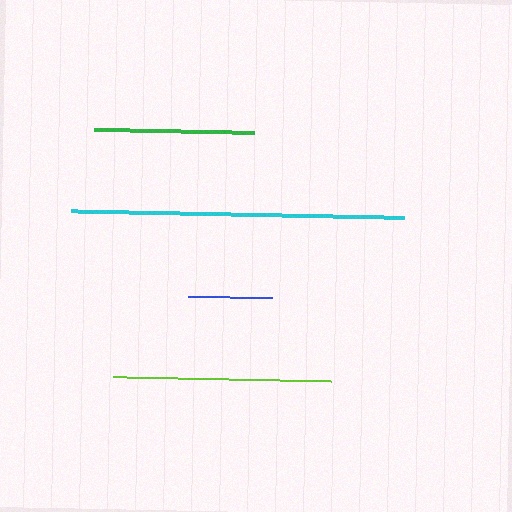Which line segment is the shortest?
The blue line is the shortest at approximately 84 pixels.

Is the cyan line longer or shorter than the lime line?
The cyan line is longer than the lime line.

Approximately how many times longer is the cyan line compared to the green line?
The cyan line is approximately 2.1 times the length of the green line.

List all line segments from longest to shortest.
From longest to shortest: cyan, lime, green, blue.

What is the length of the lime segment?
The lime segment is approximately 217 pixels long.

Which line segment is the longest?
The cyan line is the longest at approximately 333 pixels.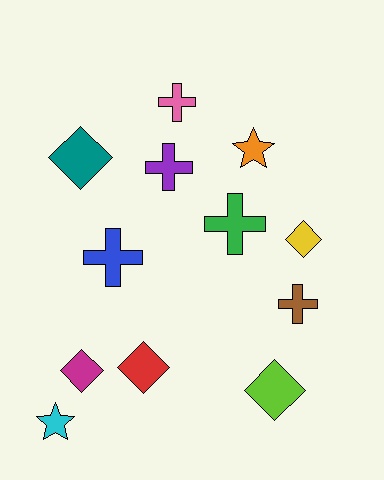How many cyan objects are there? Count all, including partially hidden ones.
There is 1 cyan object.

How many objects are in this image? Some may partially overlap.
There are 12 objects.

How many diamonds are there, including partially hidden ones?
There are 5 diamonds.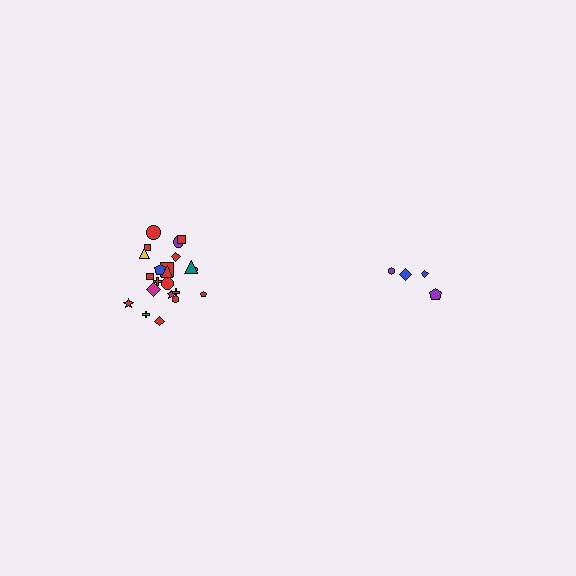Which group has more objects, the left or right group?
The left group.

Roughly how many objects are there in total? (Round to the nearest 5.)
Roughly 25 objects in total.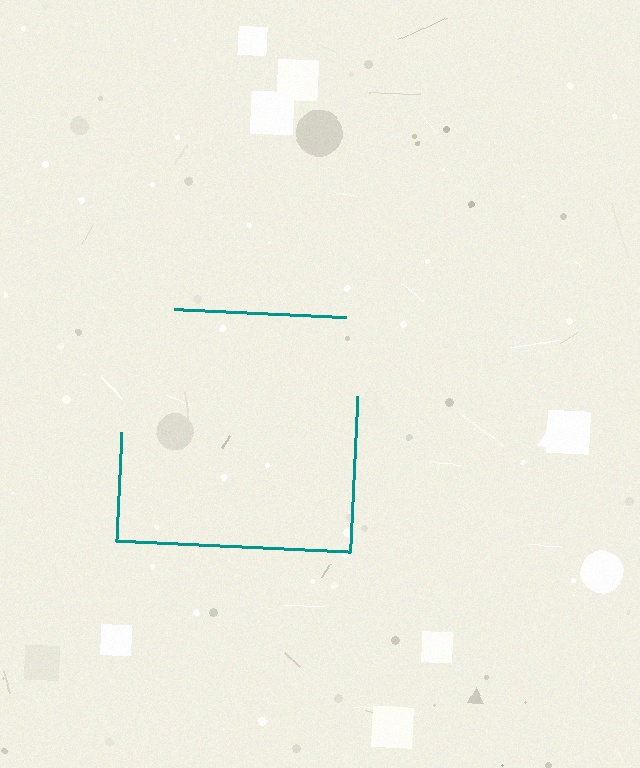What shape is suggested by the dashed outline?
The dashed outline suggests a square.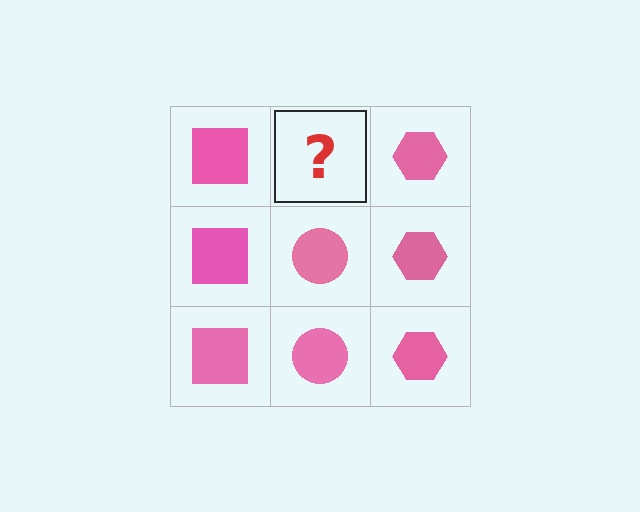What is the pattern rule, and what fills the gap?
The rule is that each column has a consistent shape. The gap should be filled with a pink circle.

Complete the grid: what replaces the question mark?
The question mark should be replaced with a pink circle.